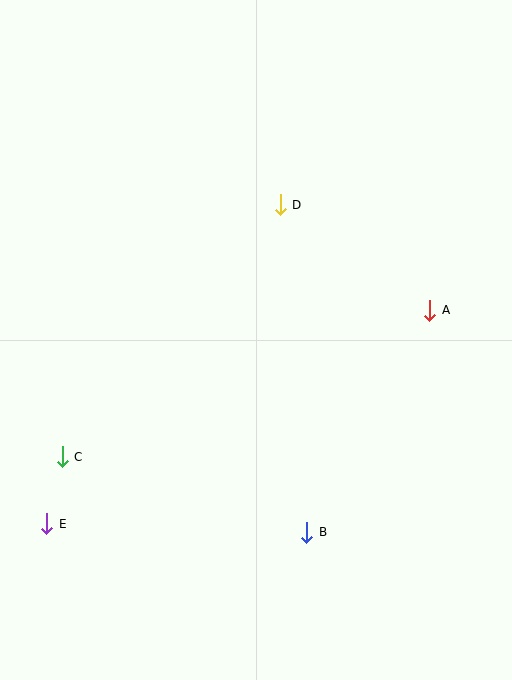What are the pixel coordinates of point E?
Point E is at (47, 524).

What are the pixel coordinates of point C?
Point C is at (62, 457).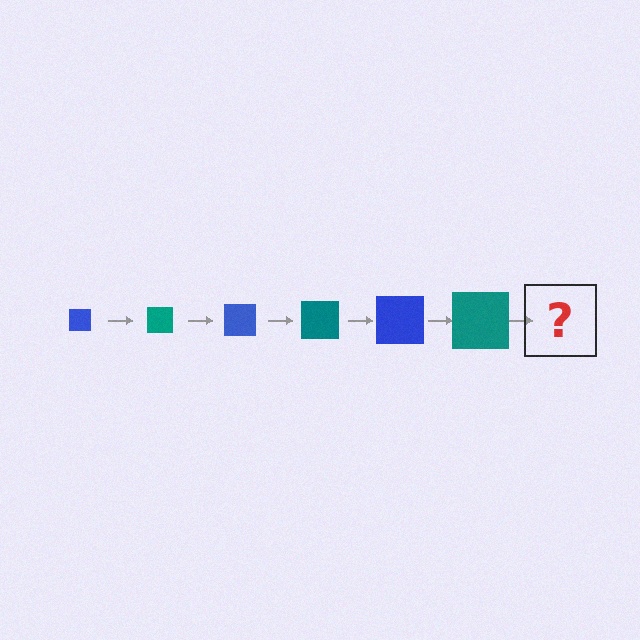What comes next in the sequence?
The next element should be a blue square, larger than the previous one.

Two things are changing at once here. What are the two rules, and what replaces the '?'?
The two rules are that the square grows larger each step and the color cycles through blue and teal. The '?' should be a blue square, larger than the previous one.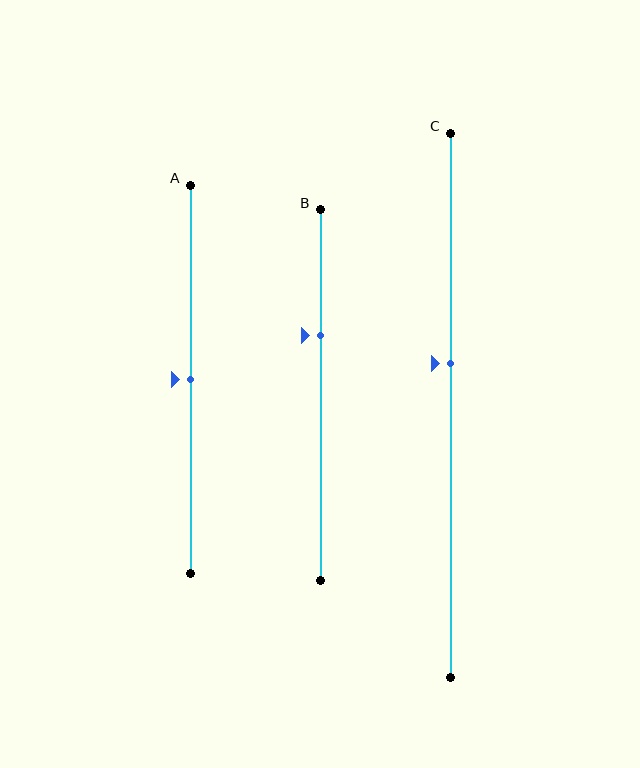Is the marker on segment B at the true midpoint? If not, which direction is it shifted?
No, the marker on segment B is shifted upward by about 16% of the segment length.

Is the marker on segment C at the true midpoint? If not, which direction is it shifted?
No, the marker on segment C is shifted upward by about 8% of the segment length.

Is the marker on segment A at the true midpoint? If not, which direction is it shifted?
Yes, the marker on segment A is at the true midpoint.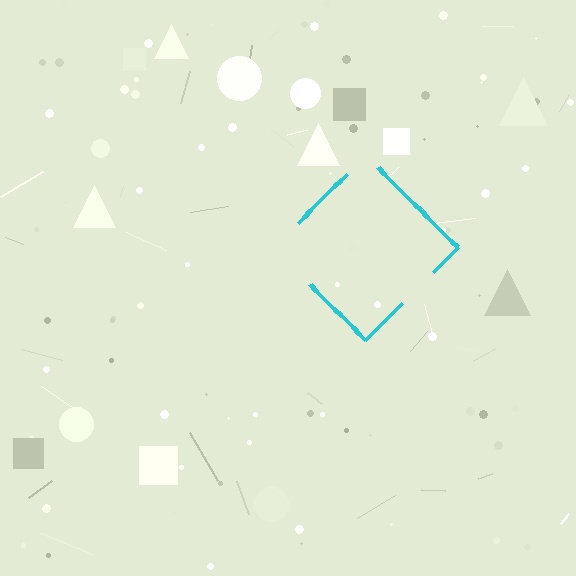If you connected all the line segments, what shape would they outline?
They would outline a diamond.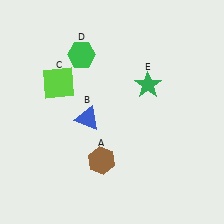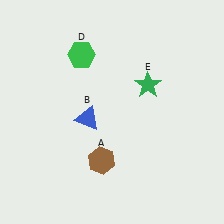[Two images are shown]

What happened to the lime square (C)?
The lime square (C) was removed in Image 2. It was in the top-left area of Image 1.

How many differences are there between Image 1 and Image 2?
There is 1 difference between the two images.